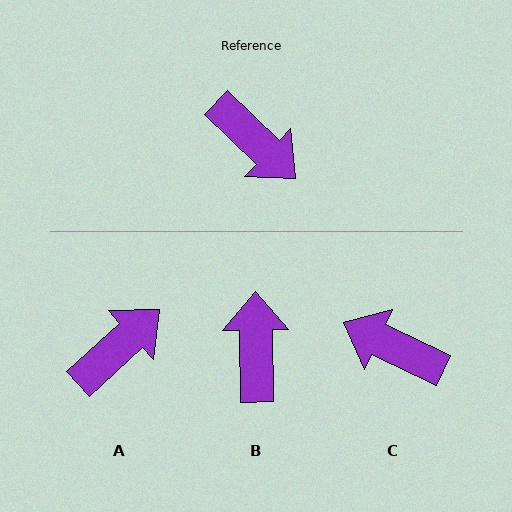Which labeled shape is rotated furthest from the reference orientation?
C, about 162 degrees away.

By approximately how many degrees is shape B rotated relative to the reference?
Approximately 135 degrees counter-clockwise.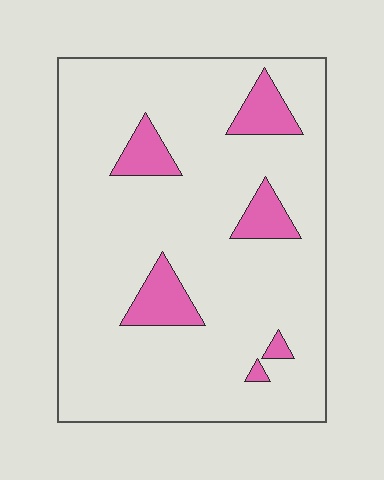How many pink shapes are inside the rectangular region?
6.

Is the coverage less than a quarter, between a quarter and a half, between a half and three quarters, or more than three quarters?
Less than a quarter.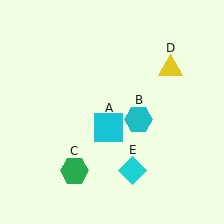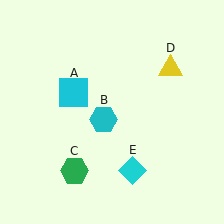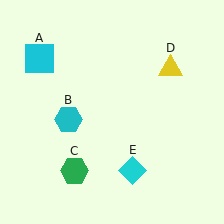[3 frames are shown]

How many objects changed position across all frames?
2 objects changed position: cyan square (object A), cyan hexagon (object B).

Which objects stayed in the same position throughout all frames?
Green hexagon (object C) and yellow triangle (object D) and cyan diamond (object E) remained stationary.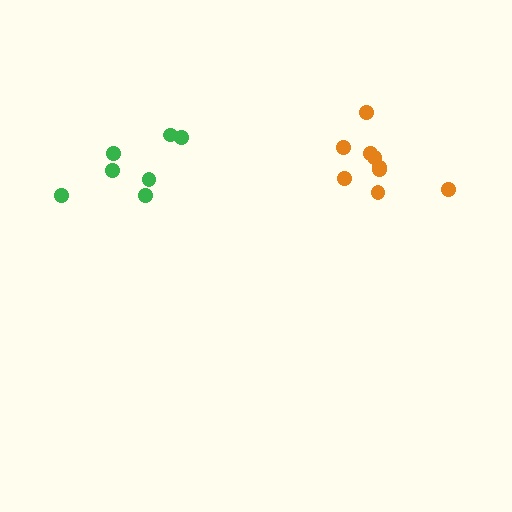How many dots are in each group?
Group 1: 7 dots, Group 2: 9 dots (16 total).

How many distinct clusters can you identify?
There are 2 distinct clusters.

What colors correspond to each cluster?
The clusters are colored: green, orange.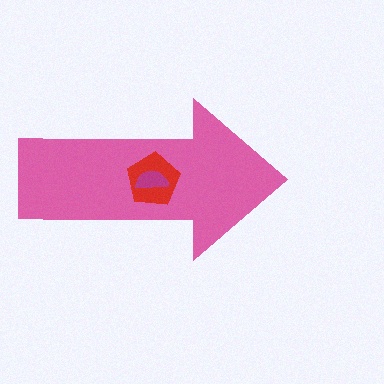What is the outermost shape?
The pink arrow.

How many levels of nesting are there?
3.